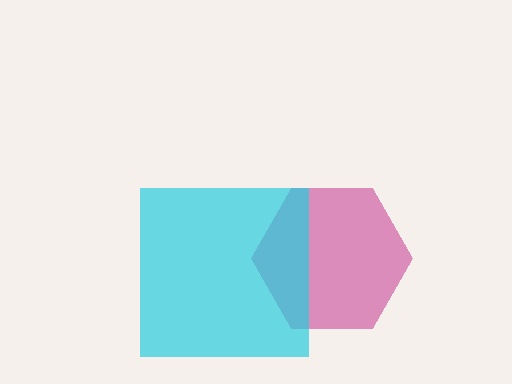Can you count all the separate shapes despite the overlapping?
Yes, there are 2 separate shapes.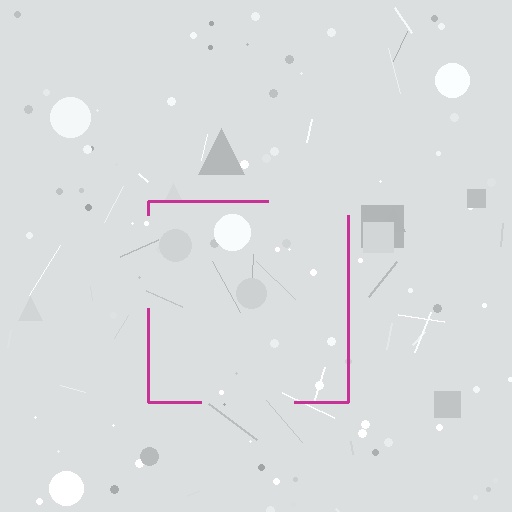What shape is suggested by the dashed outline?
The dashed outline suggests a square.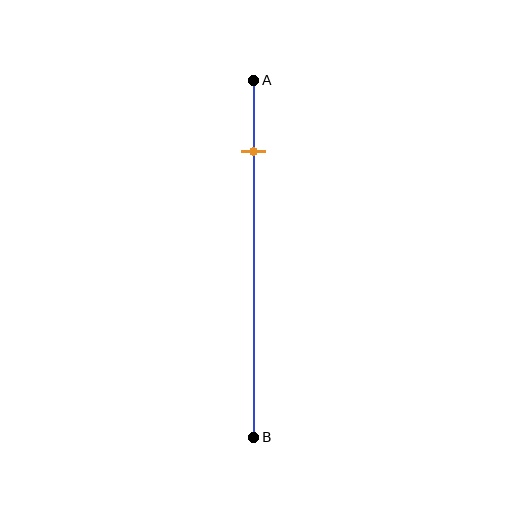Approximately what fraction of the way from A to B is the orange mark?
The orange mark is approximately 20% of the way from A to B.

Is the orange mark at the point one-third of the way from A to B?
No, the mark is at about 20% from A, not at the 33% one-third point.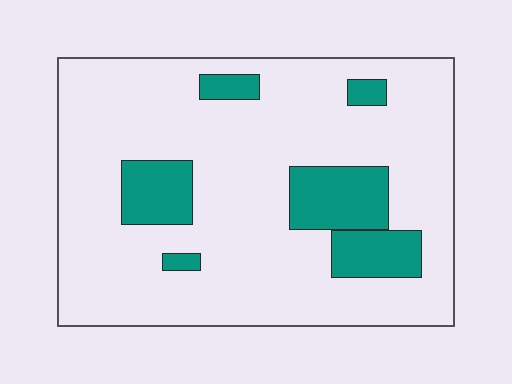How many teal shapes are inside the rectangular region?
6.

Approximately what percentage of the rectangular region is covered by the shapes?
Approximately 20%.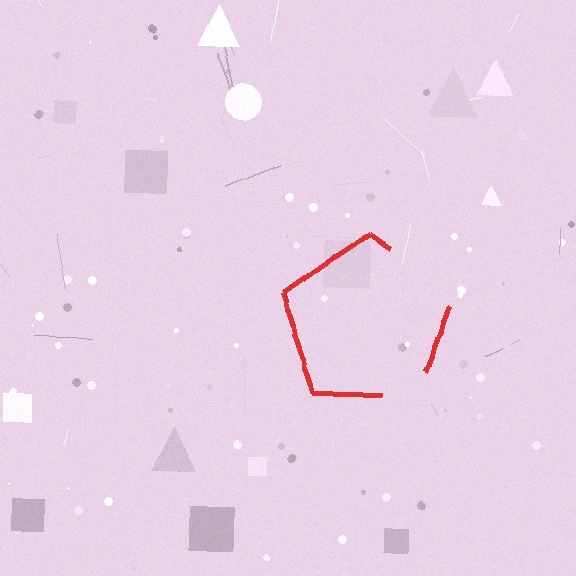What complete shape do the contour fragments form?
The contour fragments form a pentagon.